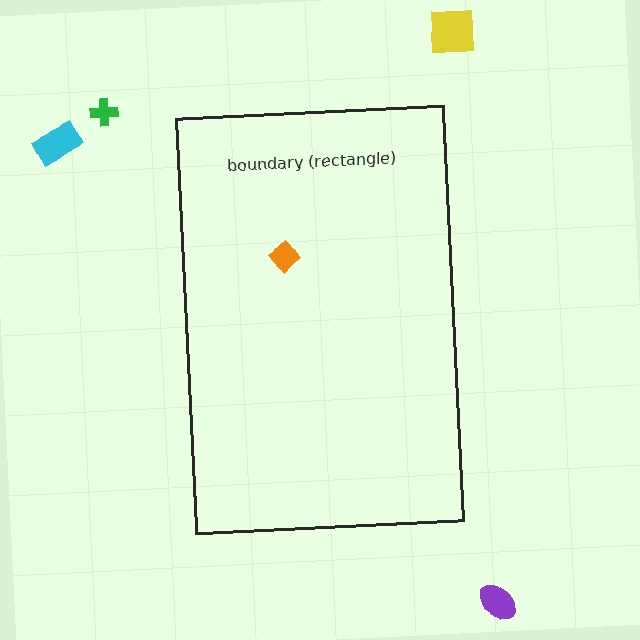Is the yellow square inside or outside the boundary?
Outside.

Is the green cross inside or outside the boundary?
Outside.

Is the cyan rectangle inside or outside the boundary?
Outside.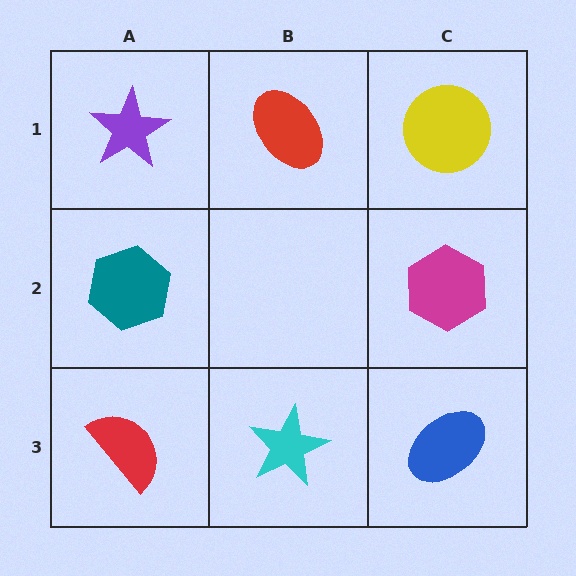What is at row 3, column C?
A blue ellipse.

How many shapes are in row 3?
3 shapes.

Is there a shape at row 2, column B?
No, that cell is empty.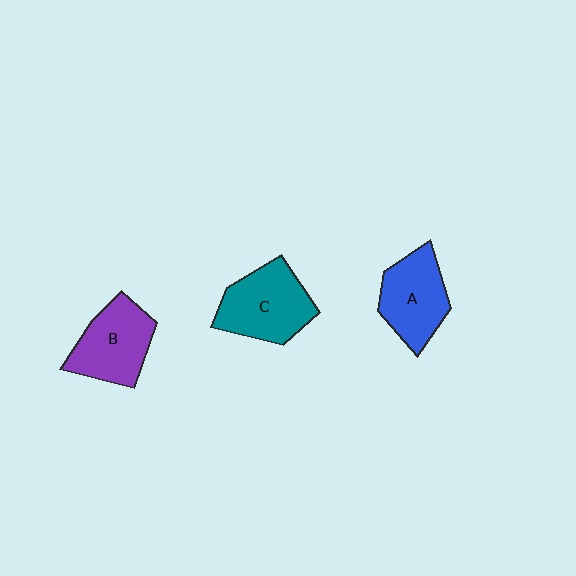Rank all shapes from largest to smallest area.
From largest to smallest: C (teal), B (purple), A (blue).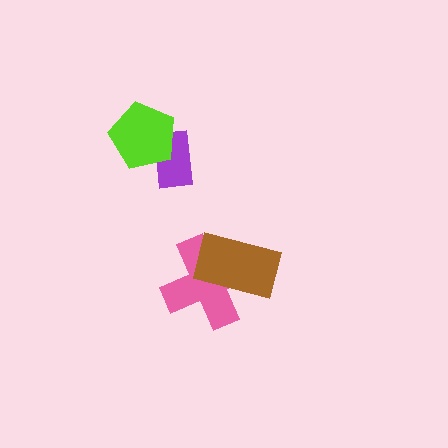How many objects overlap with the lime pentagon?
1 object overlaps with the lime pentagon.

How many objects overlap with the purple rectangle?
1 object overlaps with the purple rectangle.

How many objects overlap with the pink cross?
1 object overlaps with the pink cross.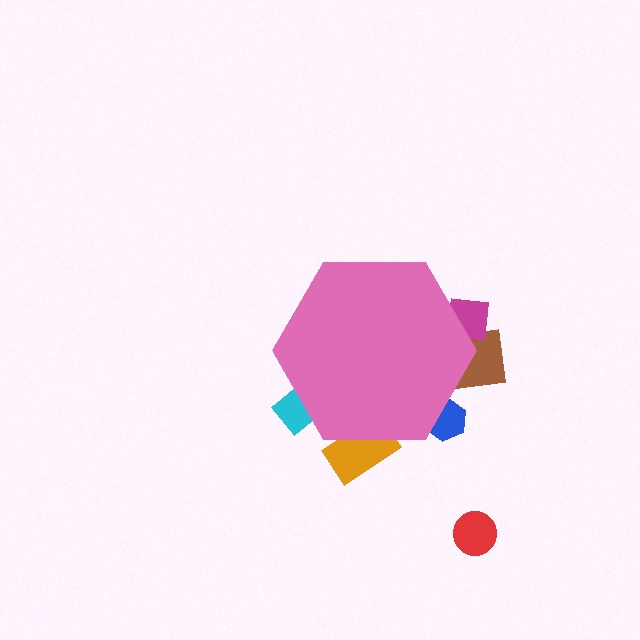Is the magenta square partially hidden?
Yes, the magenta square is partially hidden behind the pink hexagon.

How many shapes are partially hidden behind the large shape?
5 shapes are partially hidden.